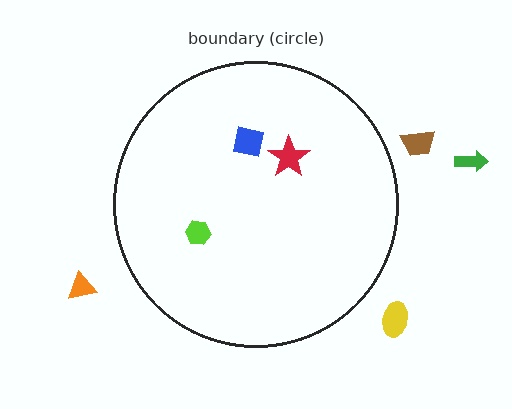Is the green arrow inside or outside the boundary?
Outside.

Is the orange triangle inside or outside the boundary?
Outside.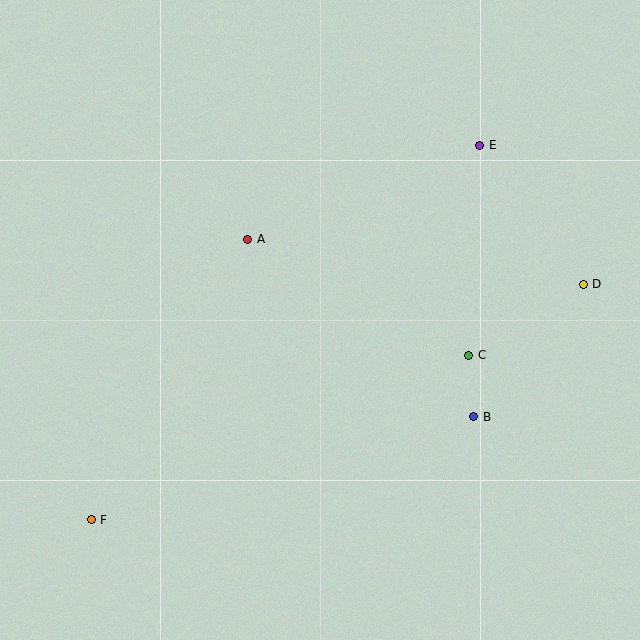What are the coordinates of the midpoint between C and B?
The midpoint between C and B is at (471, 386).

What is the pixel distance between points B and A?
The distance between B and A is 287 pixels.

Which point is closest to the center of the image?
Point A at (248, 239) is closest to the center.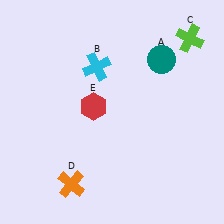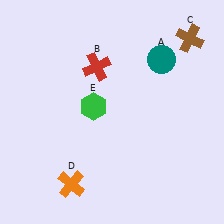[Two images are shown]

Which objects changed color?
B changed from cyan to red. C changed from lime to brown. E changed from red to green.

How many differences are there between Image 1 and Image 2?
There are 3 differences between the two images.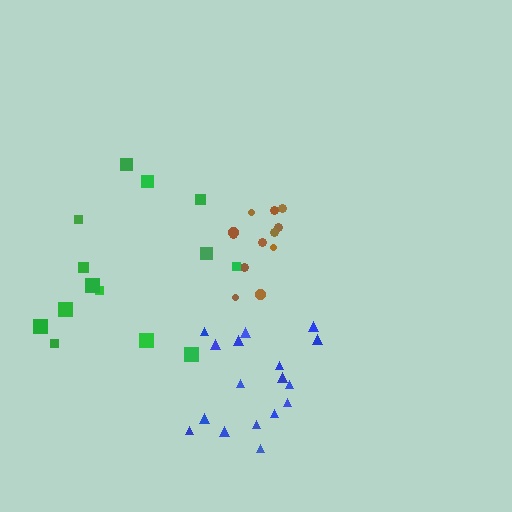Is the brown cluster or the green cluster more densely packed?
Brown.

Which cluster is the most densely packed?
Brown.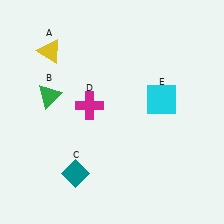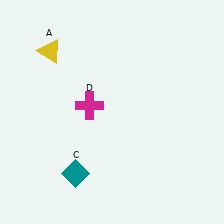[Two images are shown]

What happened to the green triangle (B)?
The green triangle (B) was removed in Image 2. It was in the top-left area of Image 1.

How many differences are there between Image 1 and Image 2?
There are 2 differences between the two images.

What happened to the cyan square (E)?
The cyan square (E) was removed in Image 2. It was in the top-right area of Image 1.